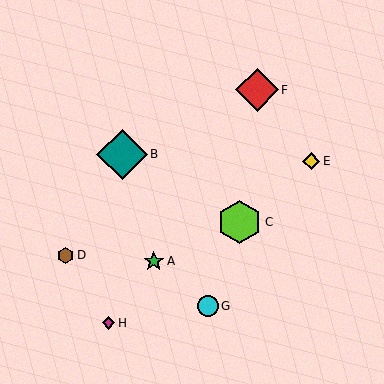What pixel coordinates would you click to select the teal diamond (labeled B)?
Click at (122, 154) to select the teal diamond B.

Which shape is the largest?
The teal diamond (labeled B) is the largest.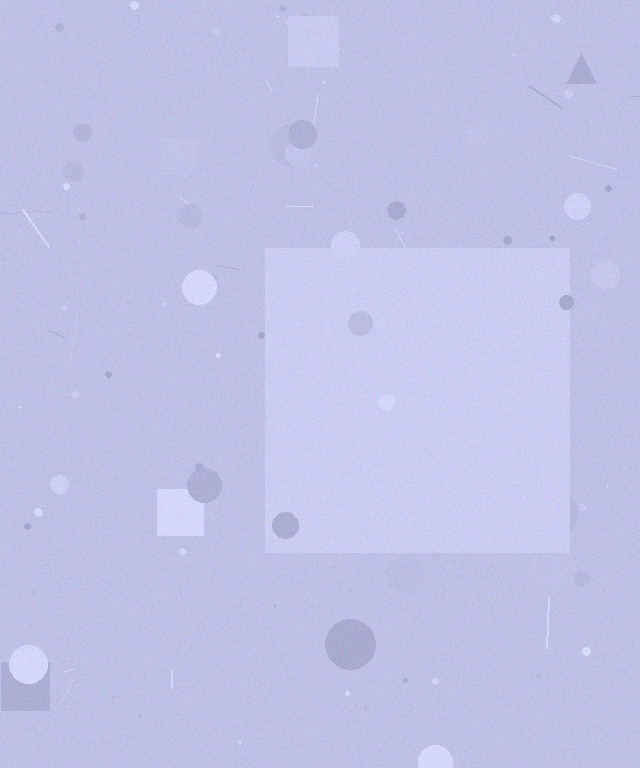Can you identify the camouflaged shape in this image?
The camouflaged shape is a square.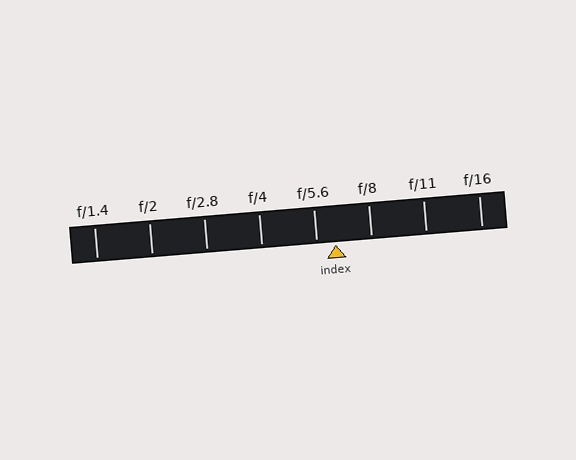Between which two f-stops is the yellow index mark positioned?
The index mark is between f/5.6 and f/8.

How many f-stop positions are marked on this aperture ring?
There are 8 f-stop positions marked.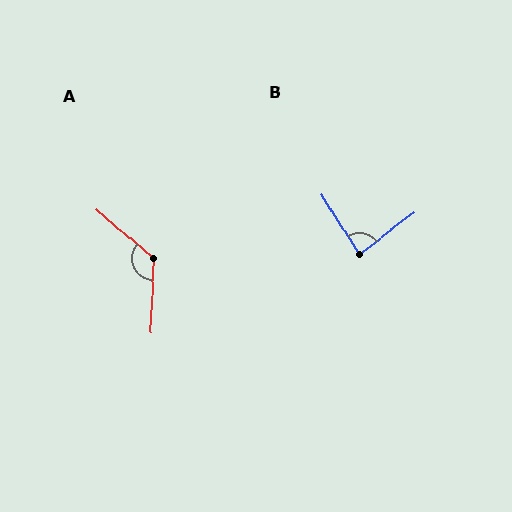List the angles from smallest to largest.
B (85°), A (128°).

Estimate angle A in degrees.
Approximately 128 degrees.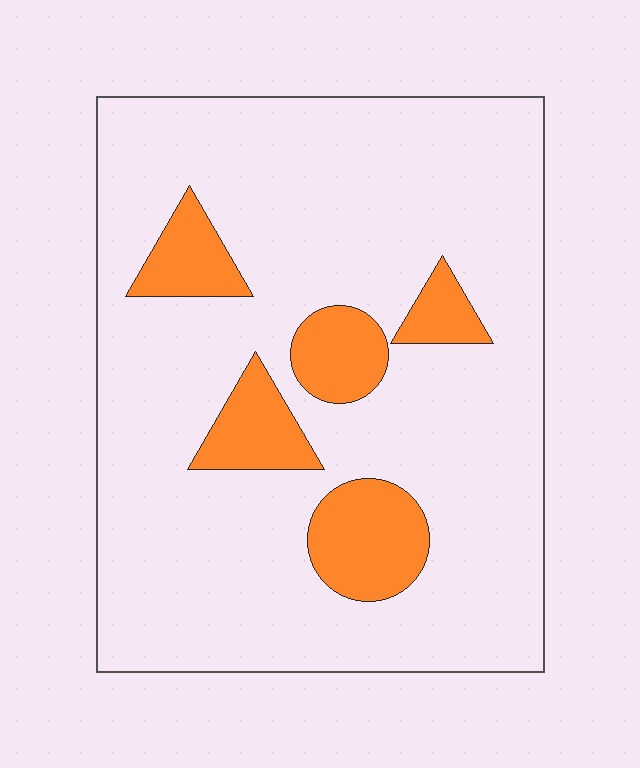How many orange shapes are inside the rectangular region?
5.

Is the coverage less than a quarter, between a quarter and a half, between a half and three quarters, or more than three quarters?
Less than a quarter.